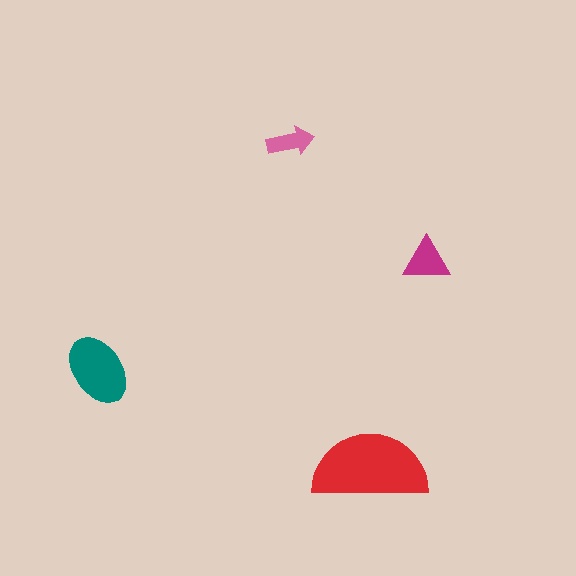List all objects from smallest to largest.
The pink arrow, the magenta triangle, the teal ellipse, the red semicircle.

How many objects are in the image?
There are 4 objects in the image.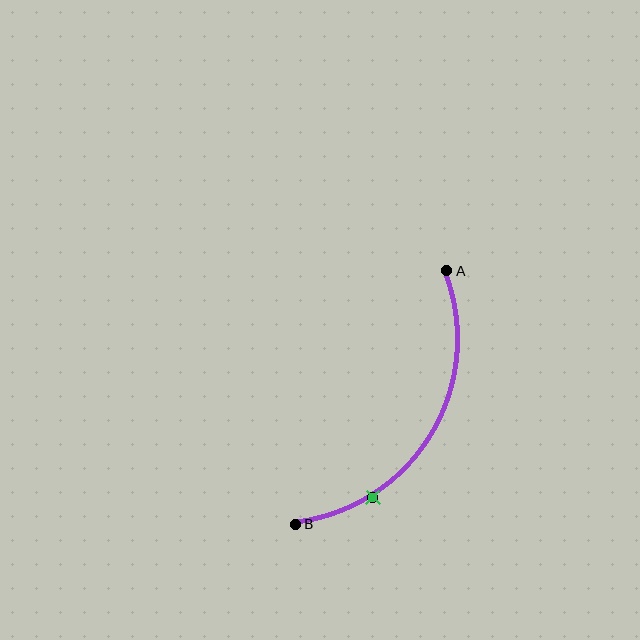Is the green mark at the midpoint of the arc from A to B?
No. The green mark lies on the arc but is closer to endpoint B. The arc midpoint would be at the point on the curve equidistant along the arc from both A and B.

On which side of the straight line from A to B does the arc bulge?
The arc bulges to the right of the straight line connecting A and B.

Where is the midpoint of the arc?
The arc midpoint is the point on the curve farthest from the straight line joining A and B. It sits to the right of that line.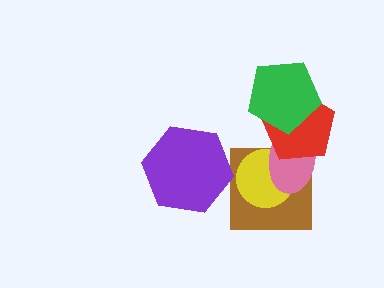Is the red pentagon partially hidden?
Yes, it is partially covered by another shape.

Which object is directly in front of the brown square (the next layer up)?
The yellow circle is directly in front of the brown square.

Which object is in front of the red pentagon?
The green pentagon is in front of the red pentagon.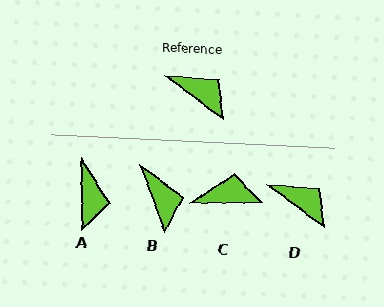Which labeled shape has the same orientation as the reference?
D.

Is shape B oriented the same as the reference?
No, it is off by about 33 degrees.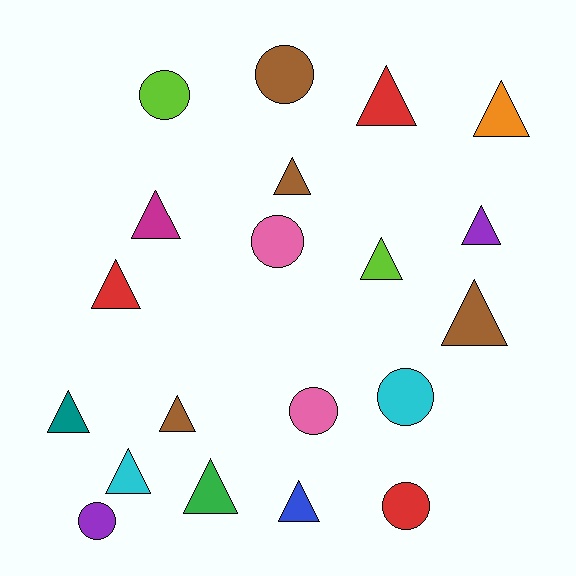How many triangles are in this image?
There are 13 triangles.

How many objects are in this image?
There are 20 objects.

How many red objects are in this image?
There are 3 red objects.